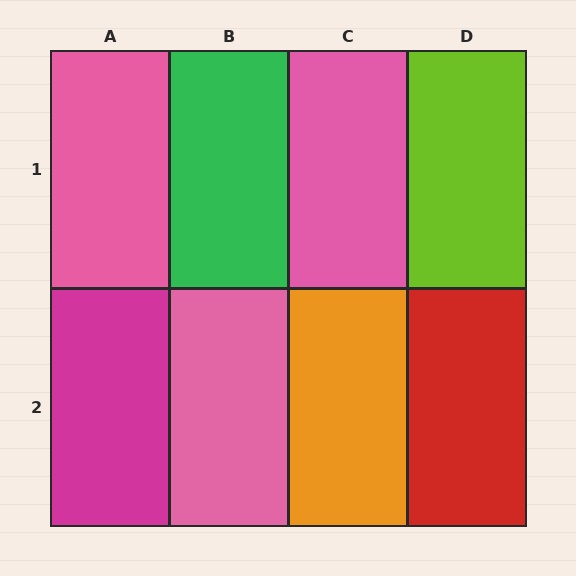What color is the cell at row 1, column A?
Pink.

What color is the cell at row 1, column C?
Pink.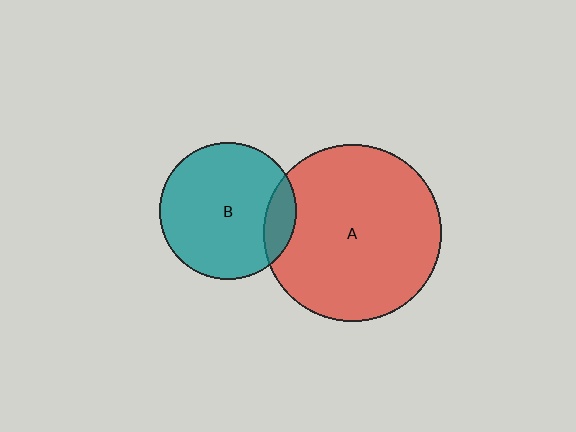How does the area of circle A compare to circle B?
Approximately 1.7 times.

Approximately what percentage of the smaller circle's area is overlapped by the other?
Approximately 15%.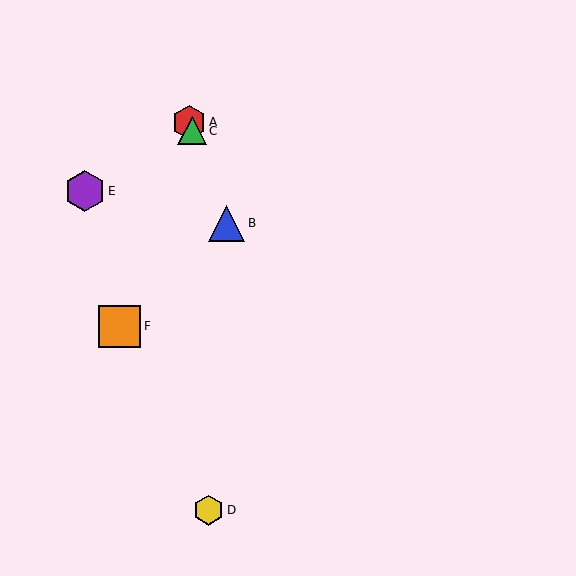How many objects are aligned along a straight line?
3 objects (A, B, C) are aligned along a straight line.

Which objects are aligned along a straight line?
Objects A, B, C are aligned along a straight line.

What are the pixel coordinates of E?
Object E is at (85, 191).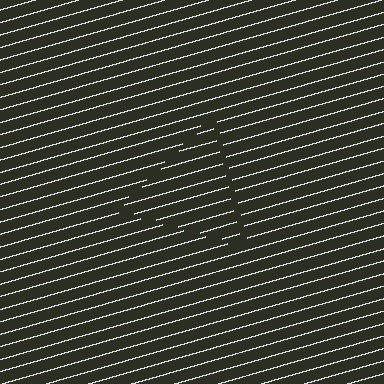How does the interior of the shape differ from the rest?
The interior of the shape contains the same grating, shifted by half a period — the contour is defined by the phase discontinuity where line-ends from the inner and outer gratings abut.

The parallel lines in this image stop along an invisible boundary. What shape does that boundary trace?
An illusory triangle. The interior of the shape contains the same grating, shifted by half a period — the contour is defined by the phase discontinuity where line-ends from the inner and outer gratings abut.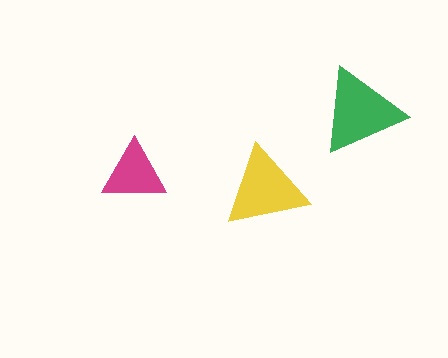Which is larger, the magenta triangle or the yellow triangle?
The yellow one.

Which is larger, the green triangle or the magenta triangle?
The green one.